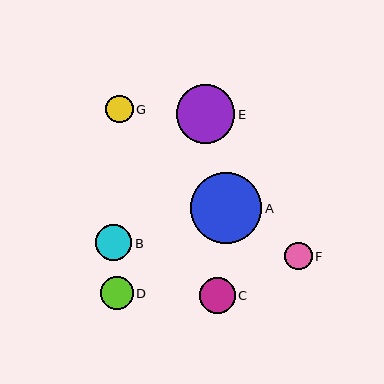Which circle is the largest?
Circle A is the largest with a size of approximately 71 pixels.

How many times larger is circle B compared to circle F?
Circle B is approximately 1.3 times the size of circle F.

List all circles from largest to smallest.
From largest to smallest: A, E, B, C, D, F, G.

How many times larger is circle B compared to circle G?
Circle B is approximately 1.3 times the size of circle G.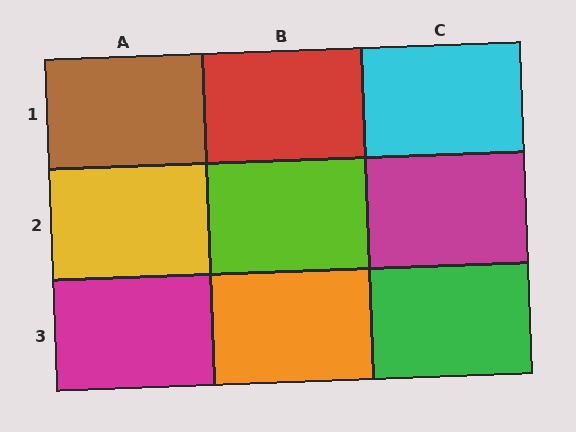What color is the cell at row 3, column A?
Magenta.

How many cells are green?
1 cell is green.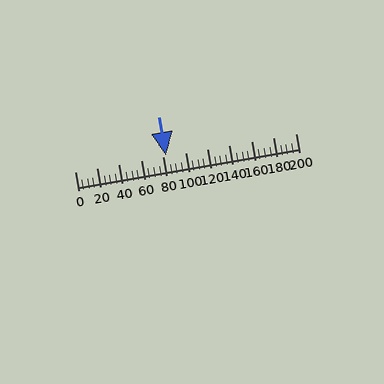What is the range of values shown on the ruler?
The ruler shows values from 0 to 200.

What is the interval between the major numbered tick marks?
The major tick marks are spaced 20 units apart.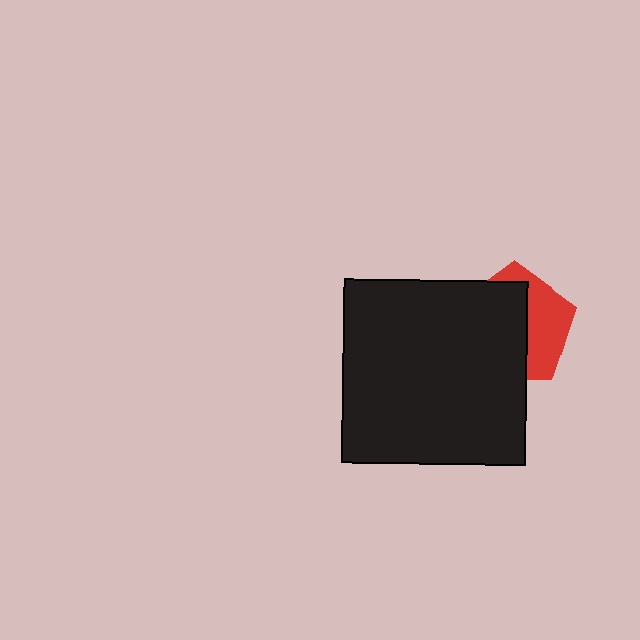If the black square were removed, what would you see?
You would see the complete red pentagon.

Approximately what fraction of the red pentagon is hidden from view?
Roughly 60% of the red pentagon is hidden behind the black square.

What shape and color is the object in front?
The object in front is a black square.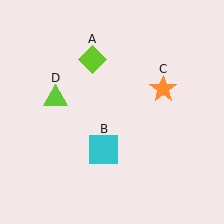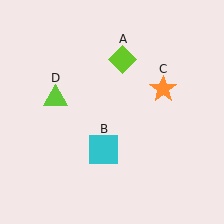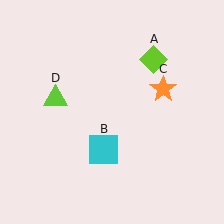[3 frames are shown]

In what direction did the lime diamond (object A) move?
The lime diamond (object A) moved right.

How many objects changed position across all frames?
1 object changed position: lime diamond (object A).